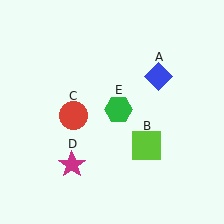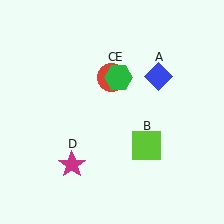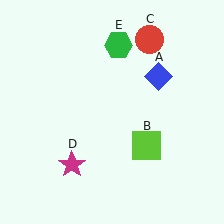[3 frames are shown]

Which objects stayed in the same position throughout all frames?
Blue diamond (object A) and lime square (object B) and magenta star (object D) remained stationary.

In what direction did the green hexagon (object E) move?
The green hexagon (object E) moved up.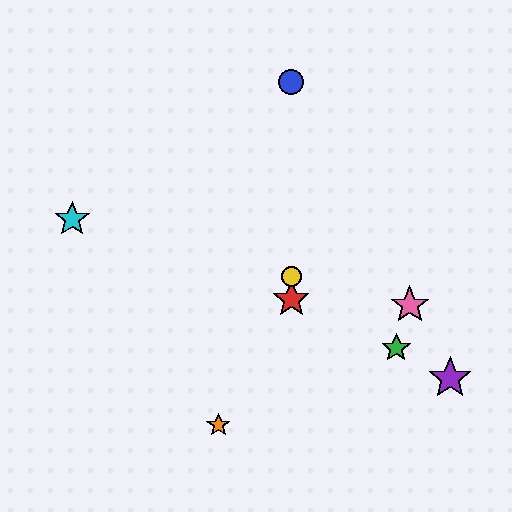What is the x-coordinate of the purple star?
The purple star is at x≈450.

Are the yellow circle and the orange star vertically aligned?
No, the yellow circle is at x≈291 and the orange star is at x≈218.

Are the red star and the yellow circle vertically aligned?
Yes, both are at x≈291.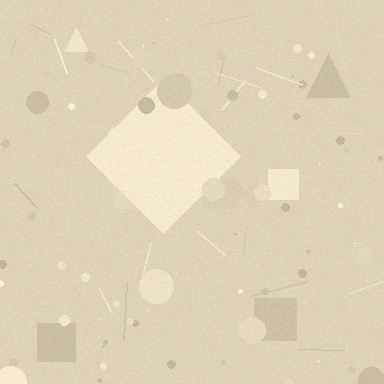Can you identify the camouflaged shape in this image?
The camouflaged shape is a diamond.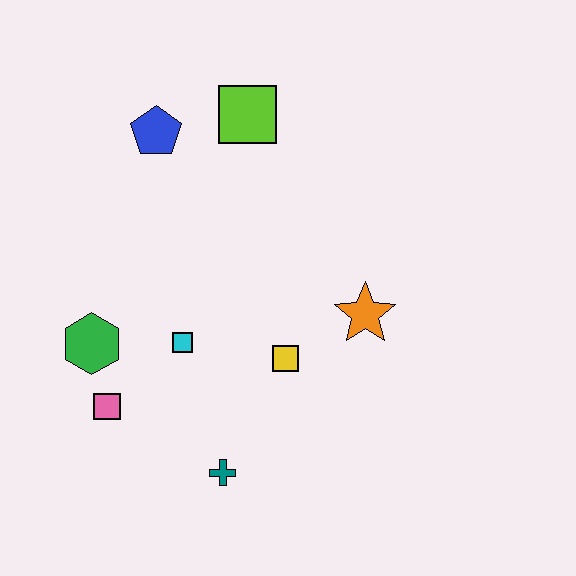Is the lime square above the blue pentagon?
Yes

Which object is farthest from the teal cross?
The lime square is farthest from the teal cross.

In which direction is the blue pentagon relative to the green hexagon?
The blue pentagon is above the green hexagon.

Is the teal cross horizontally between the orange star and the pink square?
Yes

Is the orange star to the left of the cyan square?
No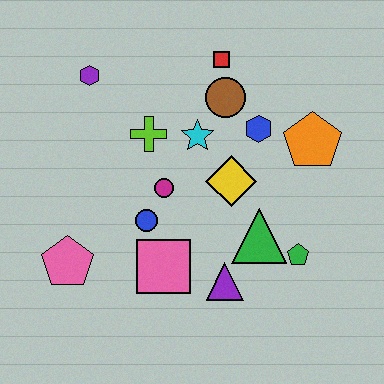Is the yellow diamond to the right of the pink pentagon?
Yes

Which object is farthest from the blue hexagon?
The pink pentagon is farthest from the blue hexagon.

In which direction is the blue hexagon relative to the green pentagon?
The blue hexagon is above the green pentagon.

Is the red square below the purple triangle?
No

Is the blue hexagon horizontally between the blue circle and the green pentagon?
Yes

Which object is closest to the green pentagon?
The green triangle is closest to the green pentagon.